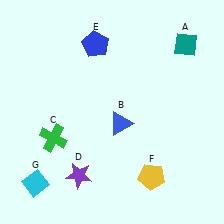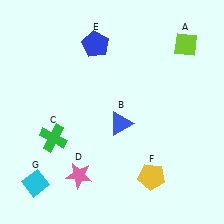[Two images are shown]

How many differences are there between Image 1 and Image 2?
There are 2 differences between the two images.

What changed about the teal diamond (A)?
In Image 1, A is teal. In Image 2, it changed to lime.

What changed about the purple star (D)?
In Image 1, D is purple. In Image 2, it changed to pink.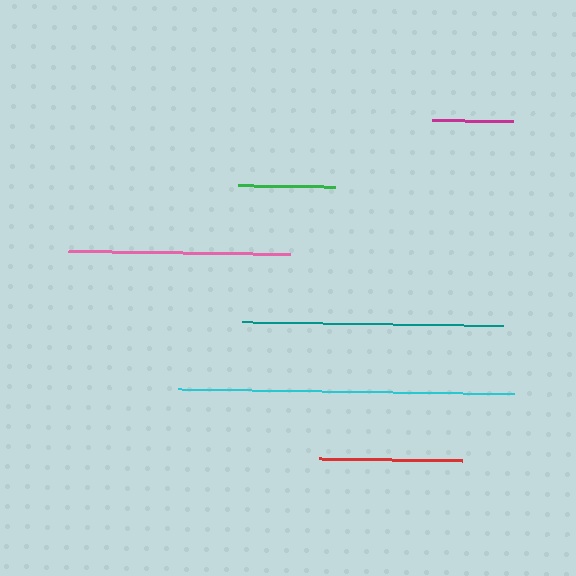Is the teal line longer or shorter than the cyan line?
The cyan line is longer than the teal line.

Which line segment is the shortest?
The magenta line is the shortest at approximately 82 pixels.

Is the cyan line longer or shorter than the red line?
The cyan line is longer than the red line.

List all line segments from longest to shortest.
From longest to shortest: cyan, teal, pink, red, green, magenta.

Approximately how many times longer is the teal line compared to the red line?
The teal line is approximately 1.8 times the length of the red line.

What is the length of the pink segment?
The pink segment is approximately 222 pixels long.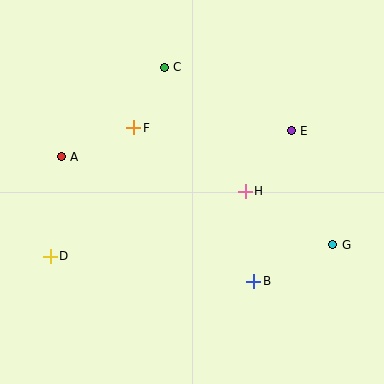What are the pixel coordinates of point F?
Point F is at (134, 128).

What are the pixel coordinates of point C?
Point C is at (164, 67).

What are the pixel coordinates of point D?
Point D is at (50, 256).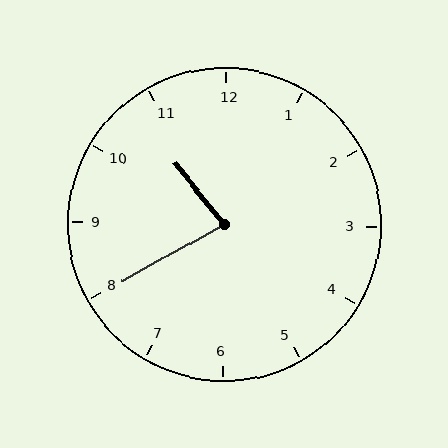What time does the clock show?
10:40.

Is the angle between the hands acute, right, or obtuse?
It is acute.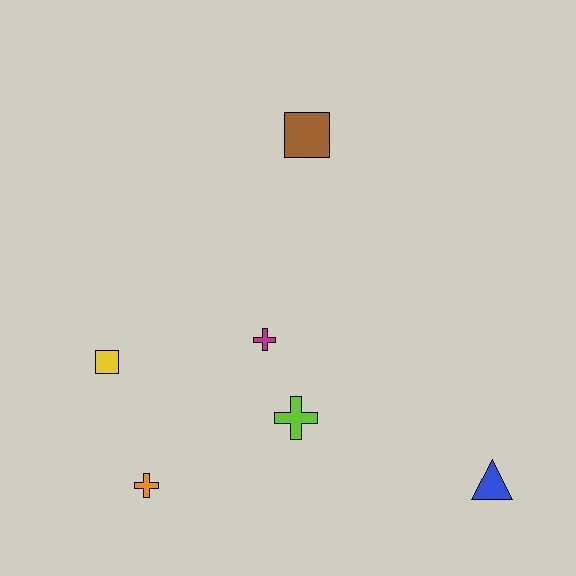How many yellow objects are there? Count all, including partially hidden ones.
There is 1 yellow object.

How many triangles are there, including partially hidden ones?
There is 1 triangle.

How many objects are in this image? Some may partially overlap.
There are 6 objects.